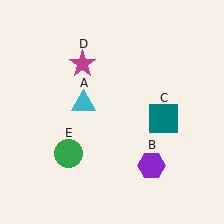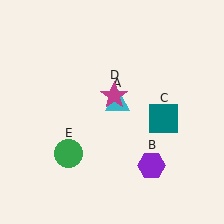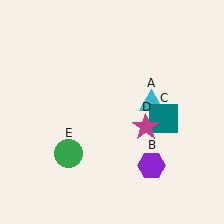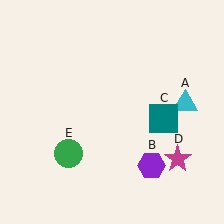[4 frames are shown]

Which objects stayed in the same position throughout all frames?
Purple hexagon (object B) and teal square (object C) and green circle (object E) remained stationary.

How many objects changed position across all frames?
2 objects changed position: cyan triangle (object A), magenta star (object D).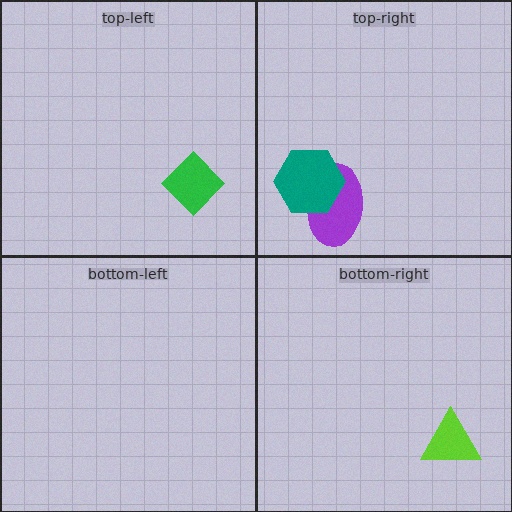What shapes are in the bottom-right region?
The lime triangle.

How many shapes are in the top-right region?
2.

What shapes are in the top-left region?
The green diamond.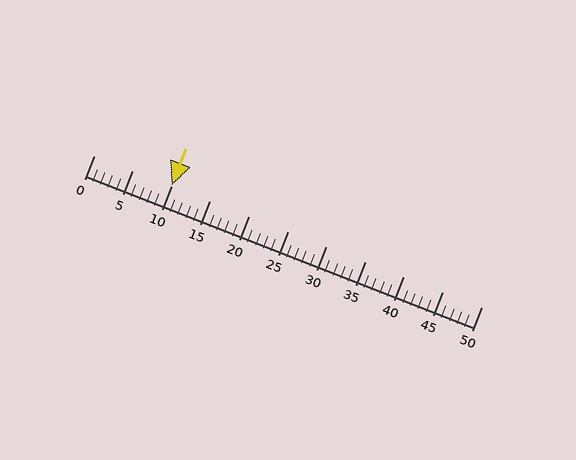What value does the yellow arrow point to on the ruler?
The yellow arrow points to approximately 10.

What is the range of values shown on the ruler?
The ruler shows values from 0 to 50.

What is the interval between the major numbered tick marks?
The major tick marks are spaced 5 units apart.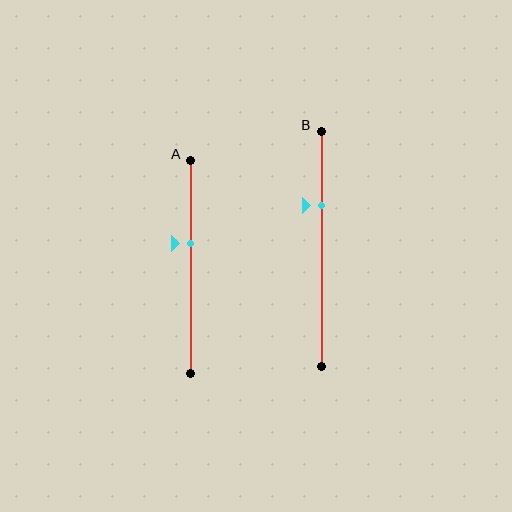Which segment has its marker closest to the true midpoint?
Segment A has its marker closest to the true midpoint.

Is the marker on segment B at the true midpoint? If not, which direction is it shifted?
No, the marker on segment B is shifted upward by about 19% of the segment length.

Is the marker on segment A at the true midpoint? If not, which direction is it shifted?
No, the marker on segment A is shifted upward by about 11% of the segment length.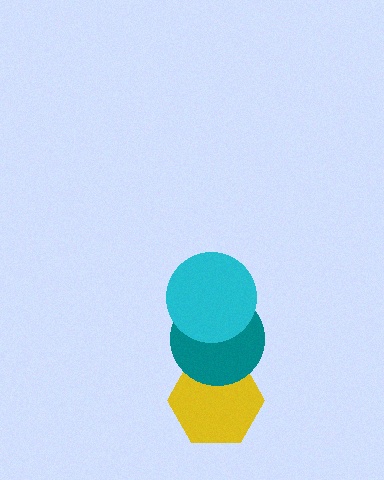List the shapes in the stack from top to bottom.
From top to bottom: the cyan circle, the teal circle, the yellow hexagon.